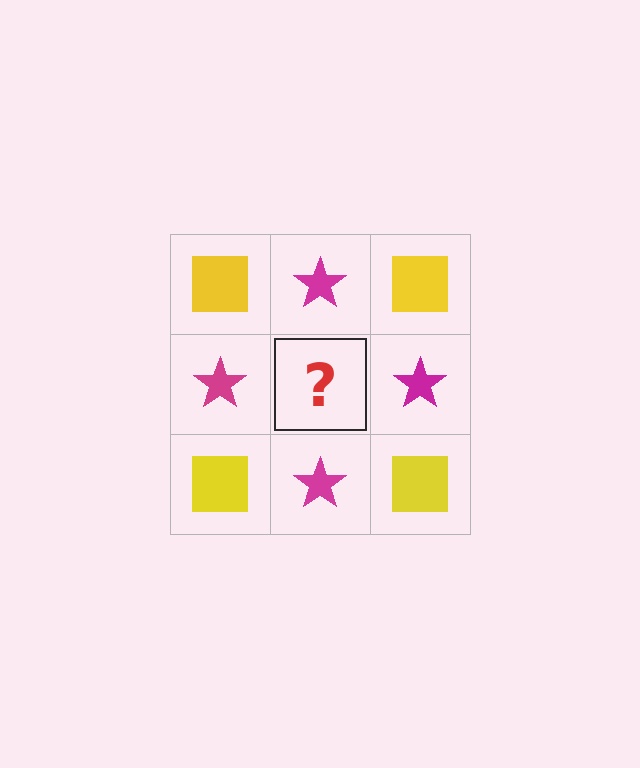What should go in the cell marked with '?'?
The missing cell should contain a yellow square.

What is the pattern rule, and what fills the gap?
The rule is that it alternates yellow square and magenta star in a checkerboard pattern. The gap should be filled with a yellow square.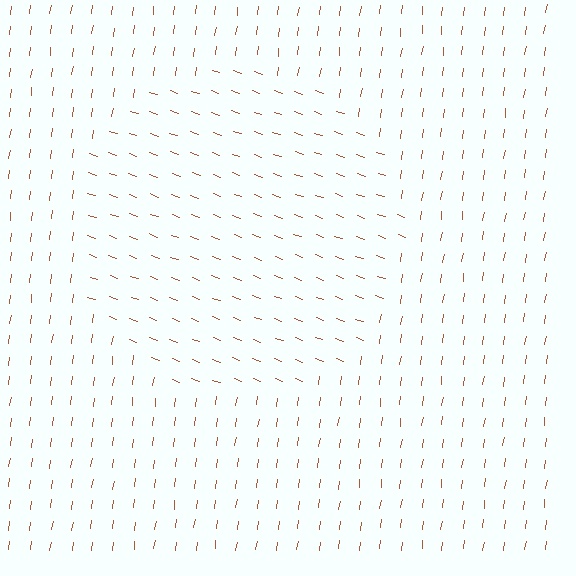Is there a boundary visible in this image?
Yes, there is a texture boundary formed by a change in line orientation.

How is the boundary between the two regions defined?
The boundary is defined purely by a change in line orientation (approximately 77 degrees difference). All lines are the same color and thickness.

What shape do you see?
I see a circle.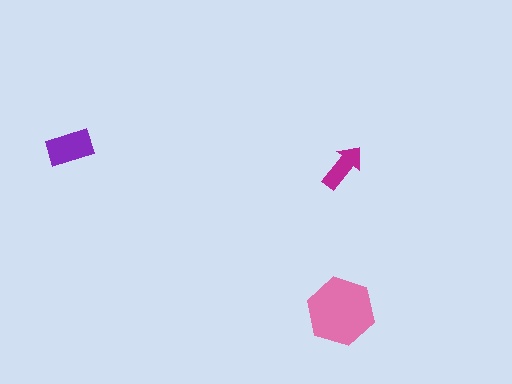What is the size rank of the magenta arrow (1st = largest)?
3rd.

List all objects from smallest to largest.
The magenta arrow, the purple rectangle, the pink hexagon.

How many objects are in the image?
There are 3 objects in the image.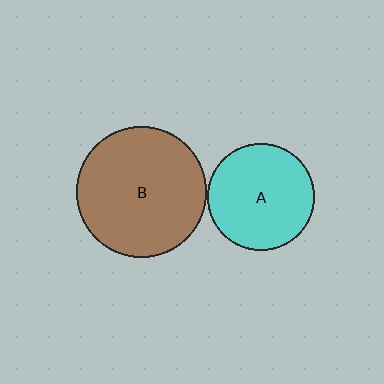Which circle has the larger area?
Circle B (brown).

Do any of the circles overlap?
No, none of the circles overlap.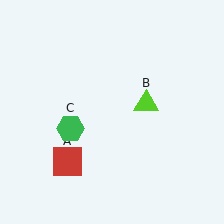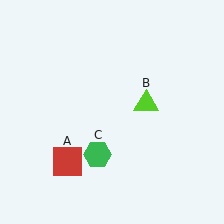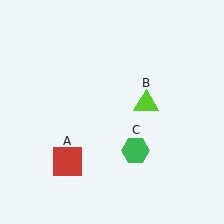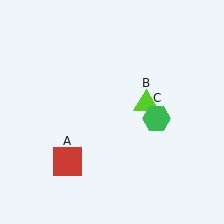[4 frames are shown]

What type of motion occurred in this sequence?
The green hexagon (object C) rotated counterclockwise around the center of the scene.